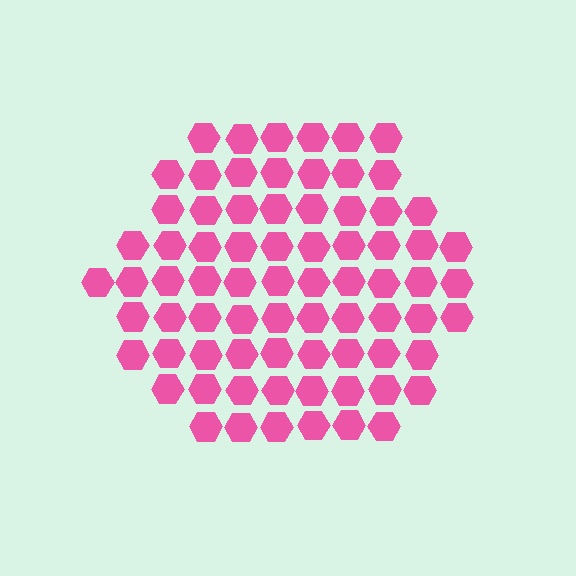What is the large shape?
The large shape is a hexagon.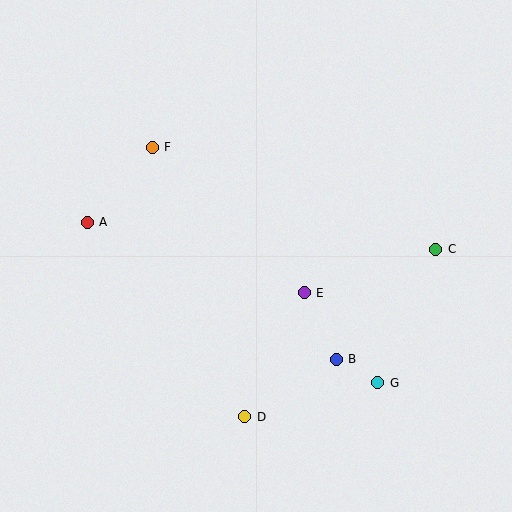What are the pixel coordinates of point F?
Point F is at (152, 147).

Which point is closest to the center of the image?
Point E at (304, 293) is closest to the center.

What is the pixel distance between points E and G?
The distance between E and G is 116 pixels.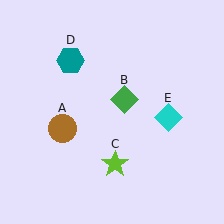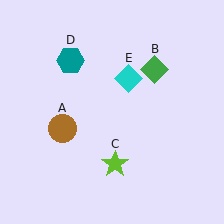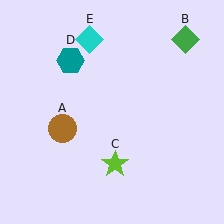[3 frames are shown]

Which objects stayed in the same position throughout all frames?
Brown circle (object A) and lime star (object C) and teal hexagon (object D) remained stationary.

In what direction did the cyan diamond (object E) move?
The cyan diamond (object E) moved up and to the left.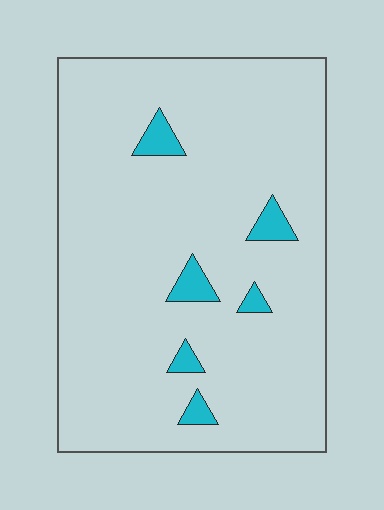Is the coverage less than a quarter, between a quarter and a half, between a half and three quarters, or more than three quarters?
Less than a quarter.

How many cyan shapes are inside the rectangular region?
6.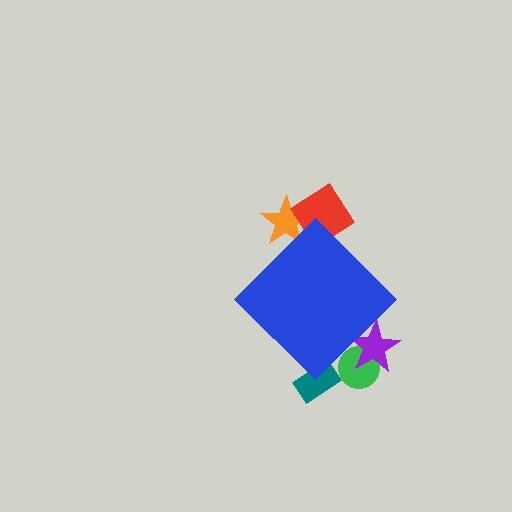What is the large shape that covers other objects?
A blue diamond.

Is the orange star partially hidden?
Yes, the orange star is partially hidden behind the blue diamond.